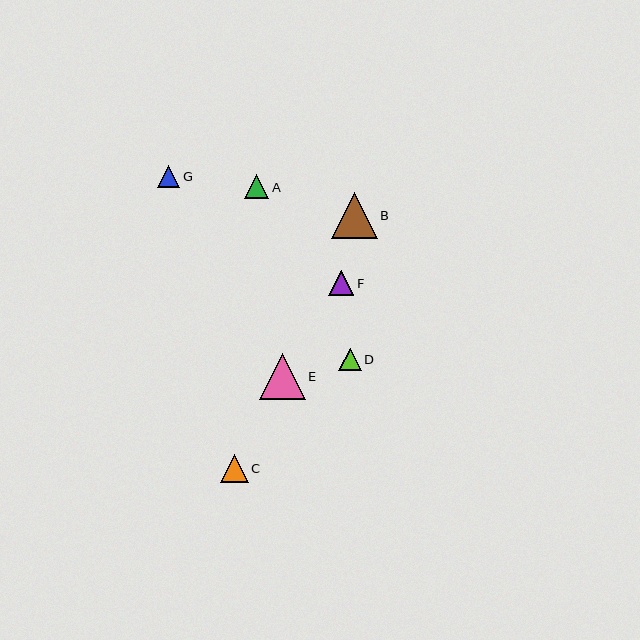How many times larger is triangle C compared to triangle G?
Triangle C is approximately 1.3 times the size of triangle G.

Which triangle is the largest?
Triangle B is the largest with a size of approximately 46 pixels.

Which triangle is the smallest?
Triangle G is the smallest with a size of approximately 22 pixels.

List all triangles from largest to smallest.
From largest to smallest: B, E, C, F, A, D, G.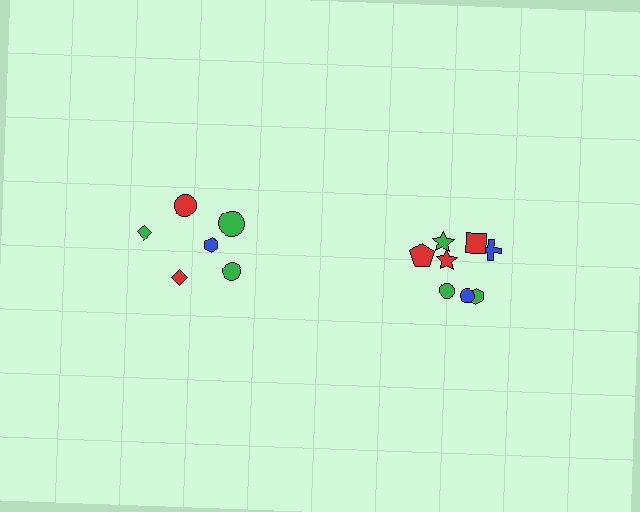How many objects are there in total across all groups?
There are 14 objects.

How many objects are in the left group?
There are 6 objects.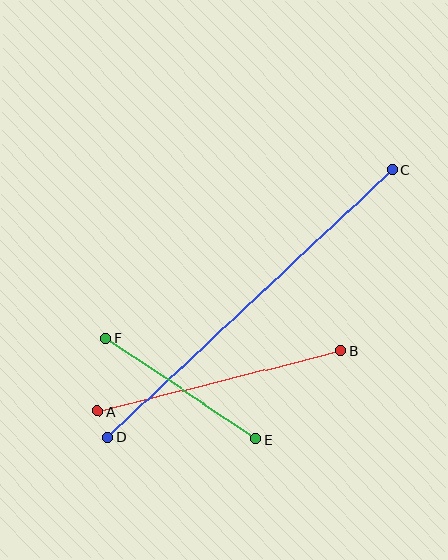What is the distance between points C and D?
The distance is approximately 390 pixels.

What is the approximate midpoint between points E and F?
The midpoint is at approximately (181, 388) pixels.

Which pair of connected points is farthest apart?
Points C and D are farthest apart.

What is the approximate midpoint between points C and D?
The midpoint is at approximately (250, 303) pixels.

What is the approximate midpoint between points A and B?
The midpoint is at approximately (220, 381) pixels.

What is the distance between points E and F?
The distance is approximately 181 pixels.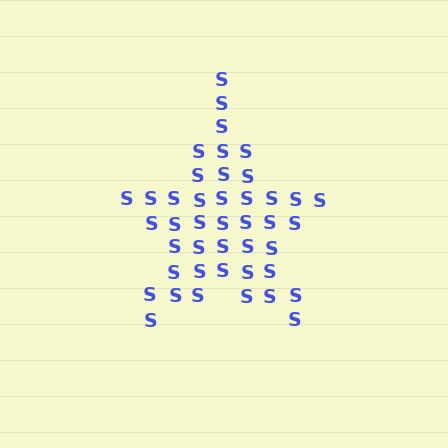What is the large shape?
The large shape is a star.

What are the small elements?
The small elements are letter S's.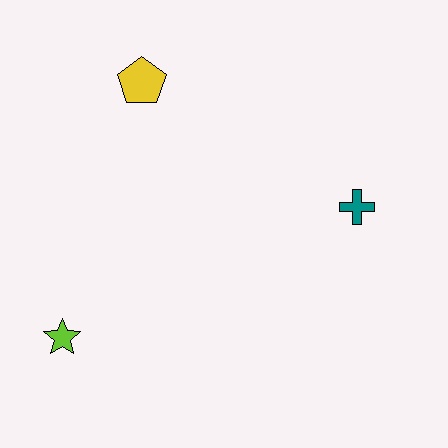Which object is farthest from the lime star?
The teal cross is farthest from the lime star.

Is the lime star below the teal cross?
Yes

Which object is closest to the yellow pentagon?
The teal cross is closest to the yellow pentagon.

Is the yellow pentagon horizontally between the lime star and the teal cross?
Yes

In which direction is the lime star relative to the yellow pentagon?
The lime star is below the yellow pentagon.